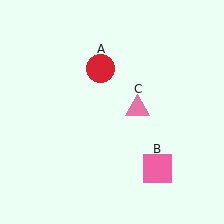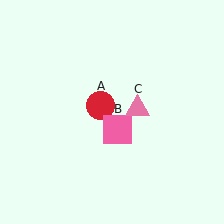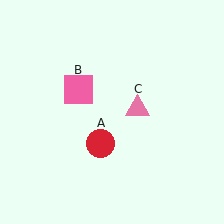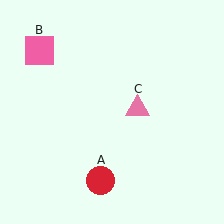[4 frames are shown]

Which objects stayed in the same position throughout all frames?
Pink triangle (object C) remained stationary.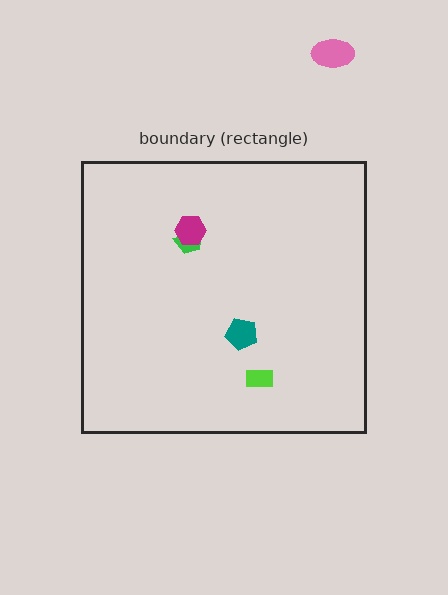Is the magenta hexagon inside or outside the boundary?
Inside.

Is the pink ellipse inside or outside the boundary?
Outside.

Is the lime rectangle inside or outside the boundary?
Inside.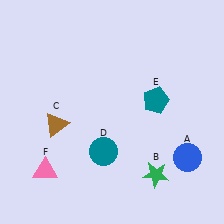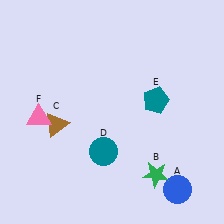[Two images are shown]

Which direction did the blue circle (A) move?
The blue circle (A) moved down.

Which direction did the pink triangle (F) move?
The pink triangle (F) moved up.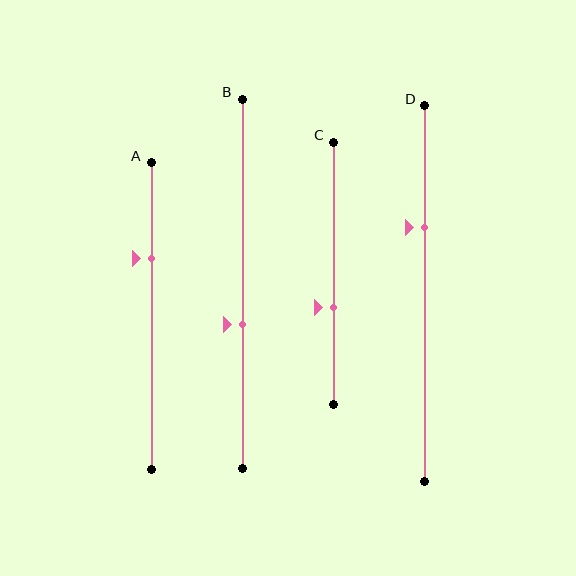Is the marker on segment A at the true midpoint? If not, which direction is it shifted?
No, the marker on segment A is shifted upward by about 19% of the segment length.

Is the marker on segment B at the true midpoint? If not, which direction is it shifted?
No, the marker on segment B is shifted downward by about 11% of the segment length.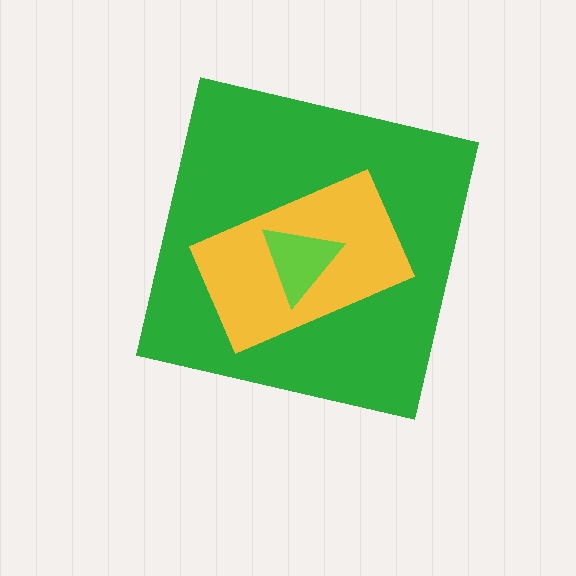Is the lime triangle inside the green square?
Yes.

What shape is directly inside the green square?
The yellow rectangle.